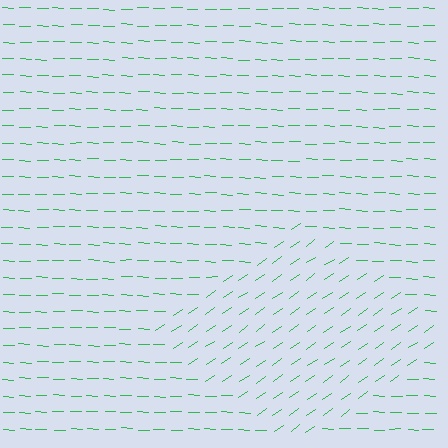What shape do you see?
I see a diamond.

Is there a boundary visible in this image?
Yes, there is a texture boundary formed by a change in line orientation.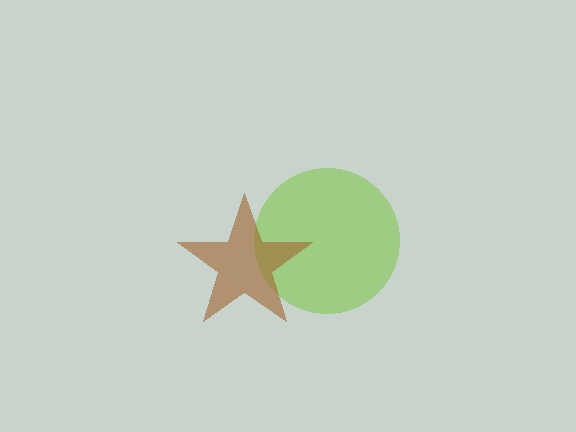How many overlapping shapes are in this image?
There are 2 overlapping shapes in the image.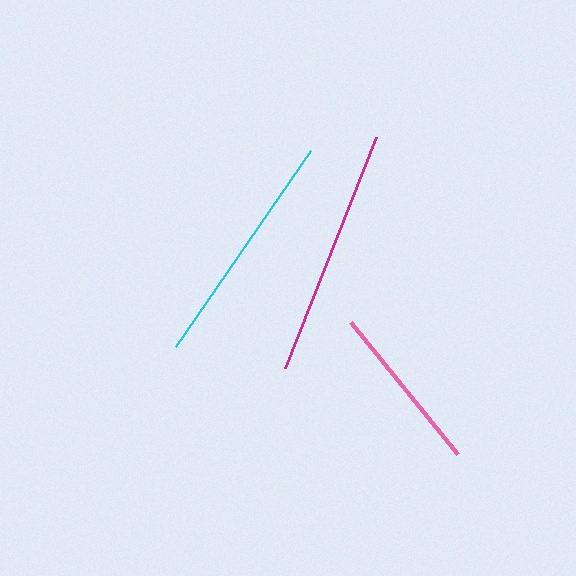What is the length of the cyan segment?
The cyan segment is approximately 237 pixels long.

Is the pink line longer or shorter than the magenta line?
The magenta line is longer than the pink line.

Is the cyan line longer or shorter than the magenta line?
The magenta line is longer than the cyan line.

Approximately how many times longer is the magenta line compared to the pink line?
The magenta line is approximately 1.5 times the length of the pink line.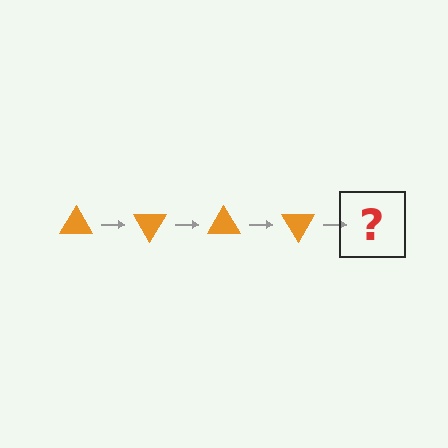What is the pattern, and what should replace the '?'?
The pattern is that the triangle rotates 60 degrees each step. The '?' should be an orange triangle rotated 240 degrees.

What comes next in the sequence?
The next element should be an orange triangle rotated 240 degrees.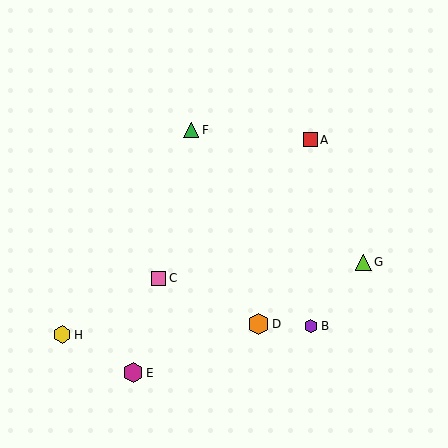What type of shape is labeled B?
Shape B is a purple hexagon.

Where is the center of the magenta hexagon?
The center of the magenta hexagon is at (133, 373).